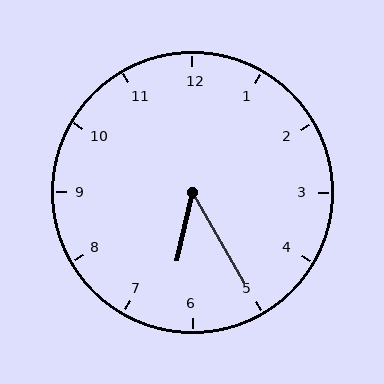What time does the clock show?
6:25.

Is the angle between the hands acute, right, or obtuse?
It is acute.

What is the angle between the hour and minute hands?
Approximately 42 degrees.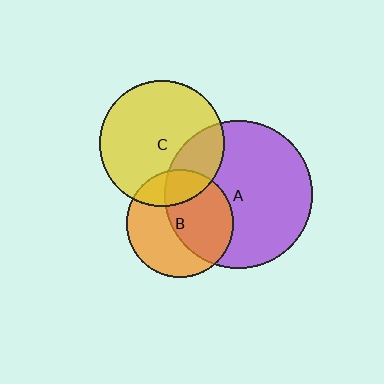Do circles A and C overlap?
Yes.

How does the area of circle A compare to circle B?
Approximately 1.9 times.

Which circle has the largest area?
Circle A (purple).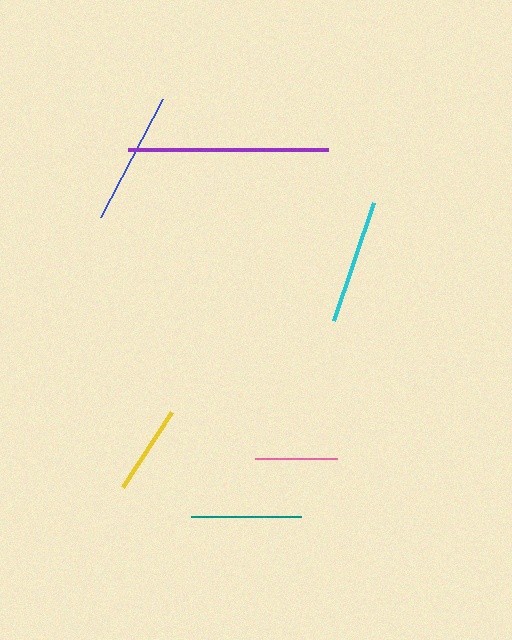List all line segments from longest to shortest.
From longest to shortest: purple, blue, cyan, teal, yellow, pink.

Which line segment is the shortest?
The pink line is the shortest at approximately 82 pixels.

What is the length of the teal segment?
The teal segment is approximately 110 pixels long.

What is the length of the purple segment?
The purple segment is approximately 200 pixels long.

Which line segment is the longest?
The purple line is the longest at approximately 200 pixels.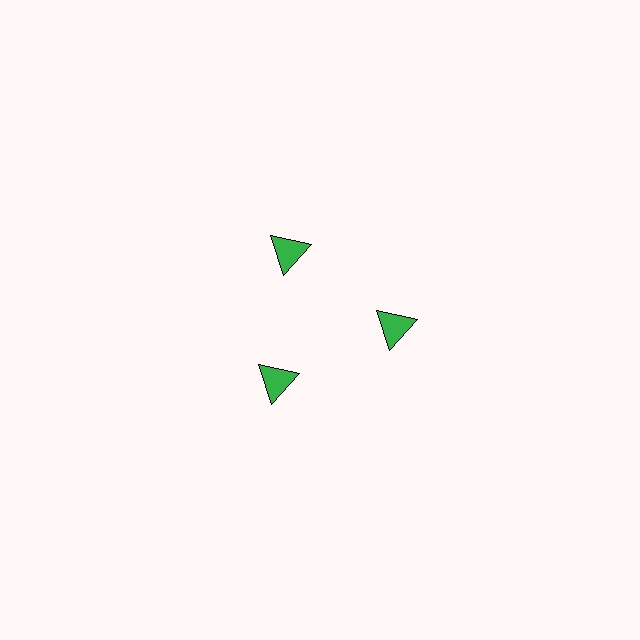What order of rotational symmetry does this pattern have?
This pattern has 3-fold rotational symmetry.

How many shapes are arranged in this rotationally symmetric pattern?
There are 3 shapes, arranged in 3 groups of 1.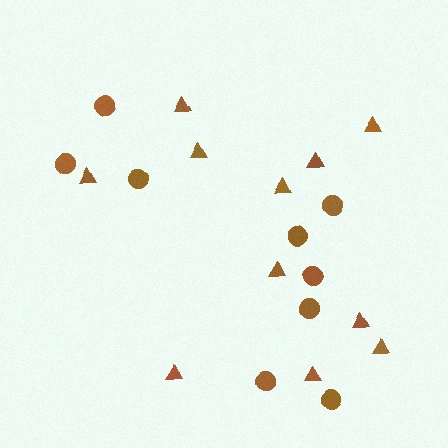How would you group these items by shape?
There are 2 groups: one group of circles (9) and one group of triangles (11).